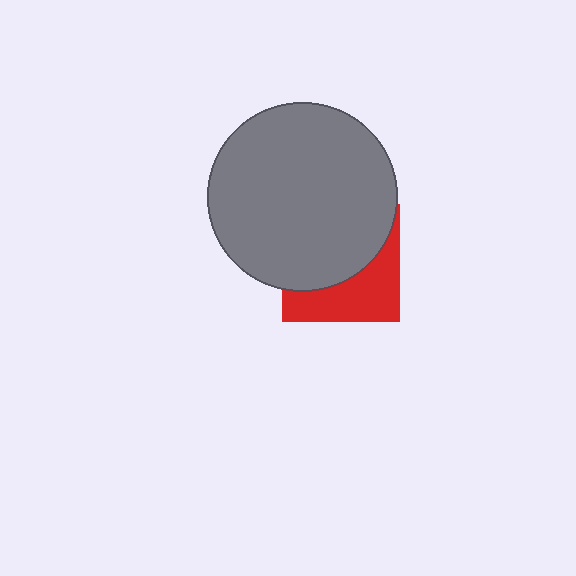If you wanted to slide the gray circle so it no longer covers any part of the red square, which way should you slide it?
Slide it up — that is the most direct way to separate the two shapes.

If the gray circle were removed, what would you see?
You would see the complete red square.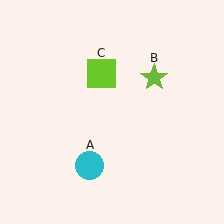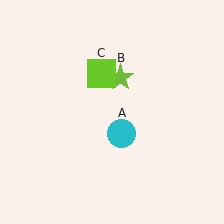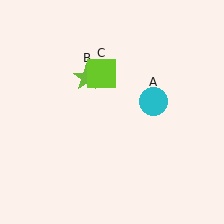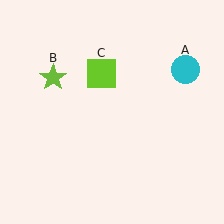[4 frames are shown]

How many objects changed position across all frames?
2 objects changed position: cyan circle (object A), lime star (object B).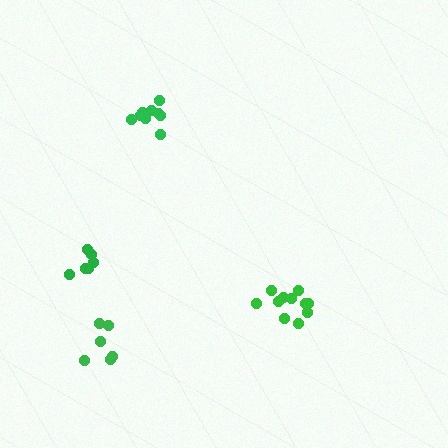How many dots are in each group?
Group 1: 6 dots, Group 2: 9 dots, Group 3: 11 dots, Group 4: 6 dots (32 total).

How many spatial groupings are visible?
There are 4 spatial groupings.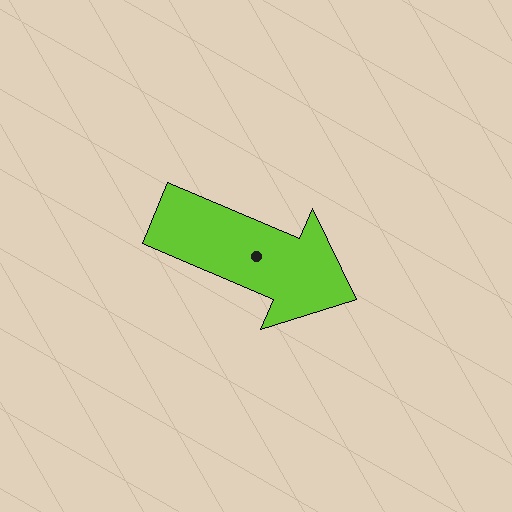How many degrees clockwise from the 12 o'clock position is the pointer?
Approximately 113 degrees.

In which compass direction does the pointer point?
Southeast.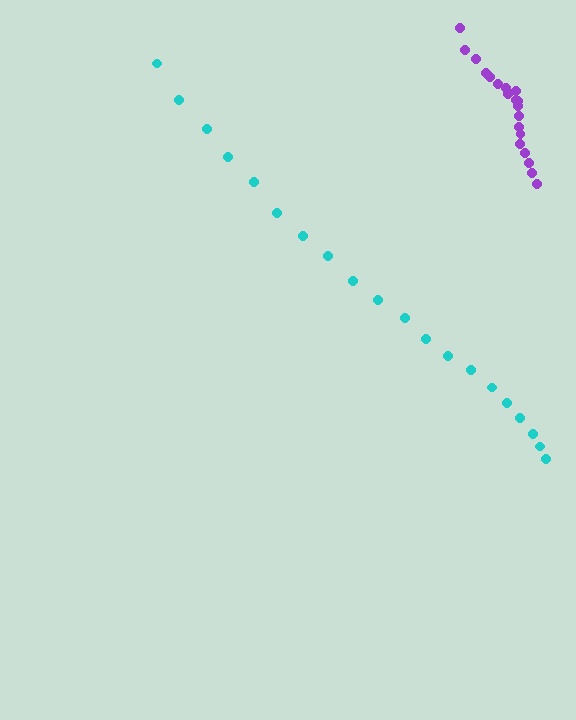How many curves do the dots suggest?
There are 2 distinct paths.